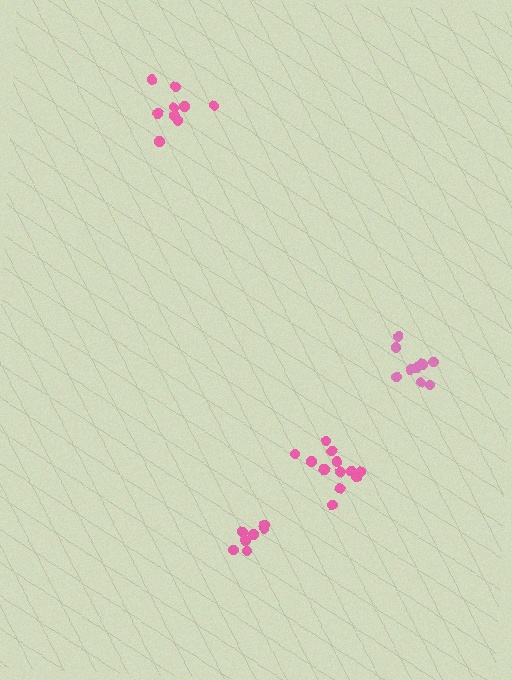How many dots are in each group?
Group 1: 7 dots, Group 2: 9 dots, Group 3: 13 dots, Group 4: 9 dots (38 total).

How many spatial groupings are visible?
There are 4 spatial groupings.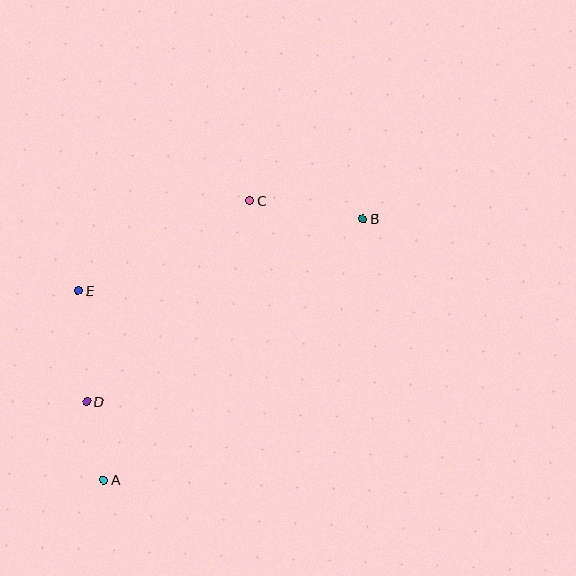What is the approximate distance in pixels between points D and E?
The distance between D and E is approximately 111 pixels.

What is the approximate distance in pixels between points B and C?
The distance between B and C is approximately 115 pixels.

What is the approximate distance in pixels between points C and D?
The distance between C and D is approximately 259 pixels.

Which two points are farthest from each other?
Points A and B are farthest from each other.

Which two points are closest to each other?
Points A and D are closest to each other.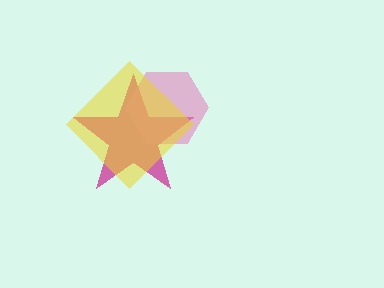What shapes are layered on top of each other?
The layered shapes are: a magenta star, a pink hexagon, a yellow diamond.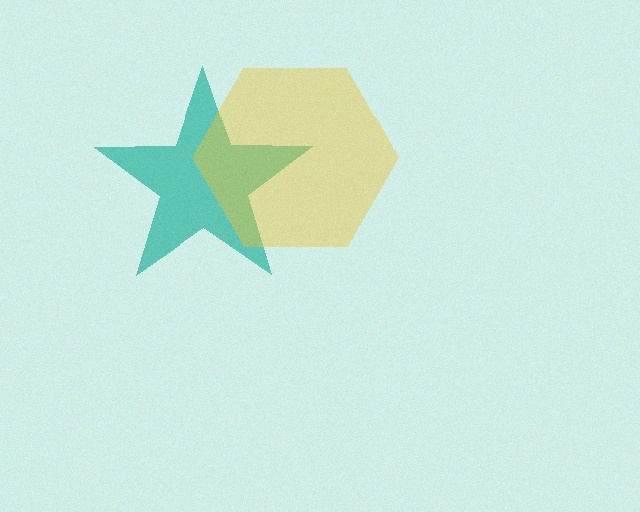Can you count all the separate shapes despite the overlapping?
Yes, there are 2 separate shapes.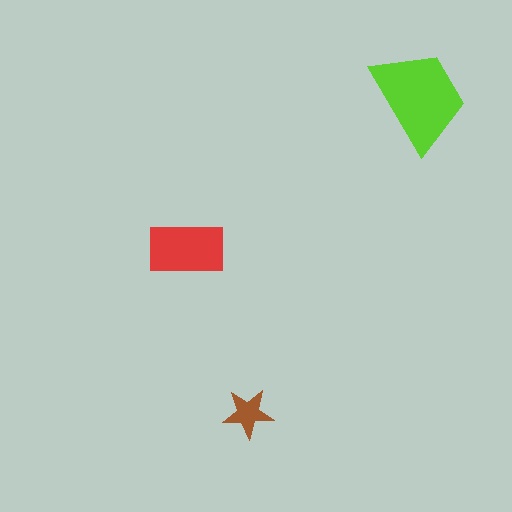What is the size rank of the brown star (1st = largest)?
3rd.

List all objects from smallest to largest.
The brown star, the red rectangle, the lime trapezoid.